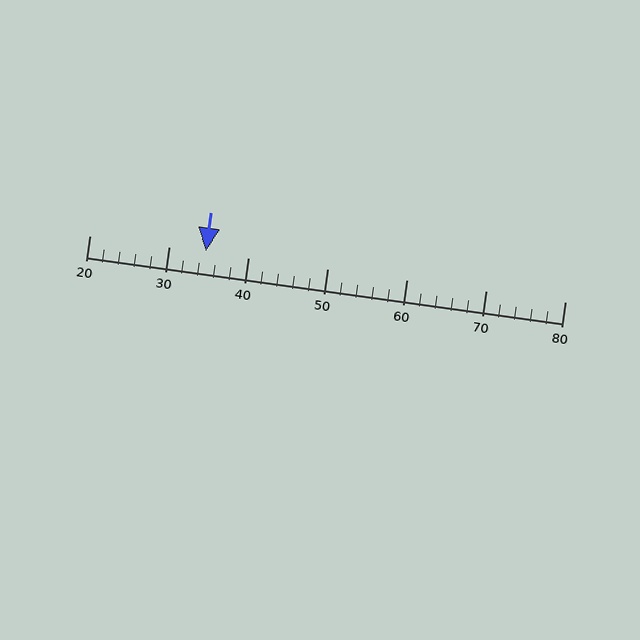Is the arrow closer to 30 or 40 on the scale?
The arrow is closer to 30.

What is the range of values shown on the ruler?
The ruler shows values from 20 to 80.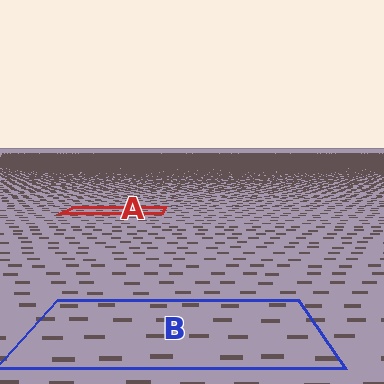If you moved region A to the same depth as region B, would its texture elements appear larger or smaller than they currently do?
They would appear larger. At a closer depth, the same texture elements are projected at a bigger on-screen size.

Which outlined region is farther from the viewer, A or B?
Region A is farther from the viewer — the texture elements inside it appear smaller and more densely packed.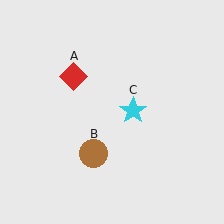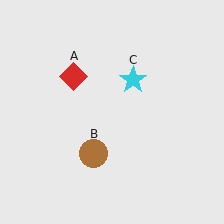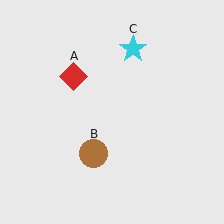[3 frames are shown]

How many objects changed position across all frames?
1 object changed position: cyan star (object C).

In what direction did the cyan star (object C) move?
The cyan star (object C) moved up.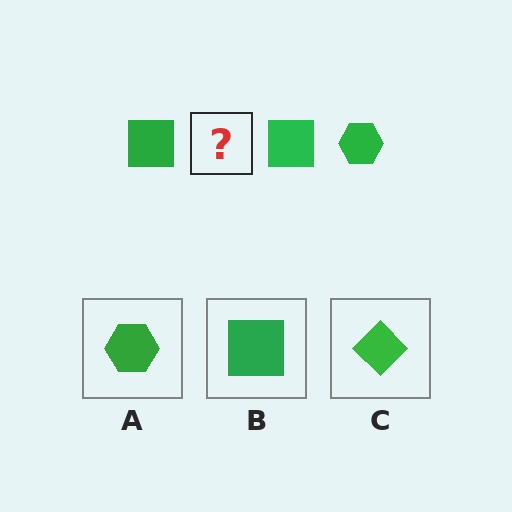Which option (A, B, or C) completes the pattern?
A.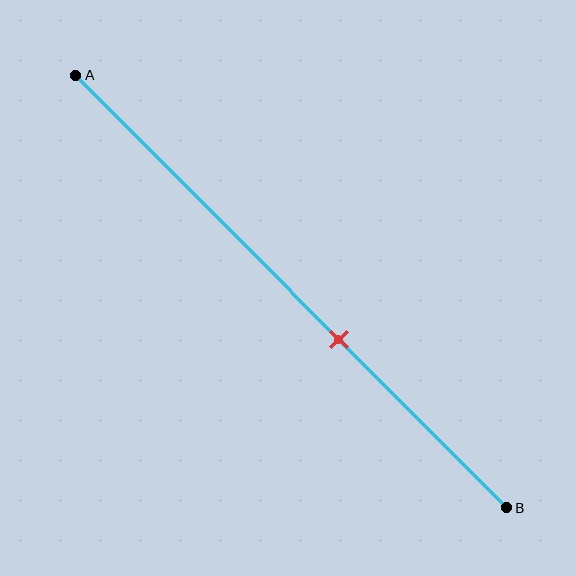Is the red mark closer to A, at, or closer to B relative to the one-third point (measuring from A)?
The red mark is closer to point B than the one-third point of segment AB.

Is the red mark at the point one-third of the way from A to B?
No, the mark is at about 60% from A, not at the 33% one-third point.